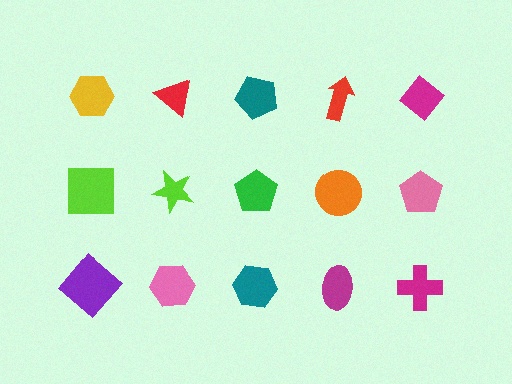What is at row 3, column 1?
A purple diamond.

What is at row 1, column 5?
A magenta diamond.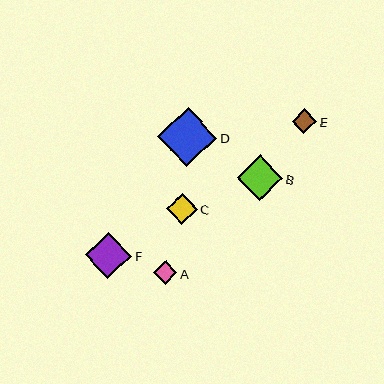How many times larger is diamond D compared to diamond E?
Diamond D is approximately 2.4 times the size of diamond E.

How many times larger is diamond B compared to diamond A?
Diamond B is approximately 2.0 times the size of diamond A.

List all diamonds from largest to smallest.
From largest to smallest: D, F, B, C, E, A.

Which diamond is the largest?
Diamond D is the largest with a size of approximately 59 pixels.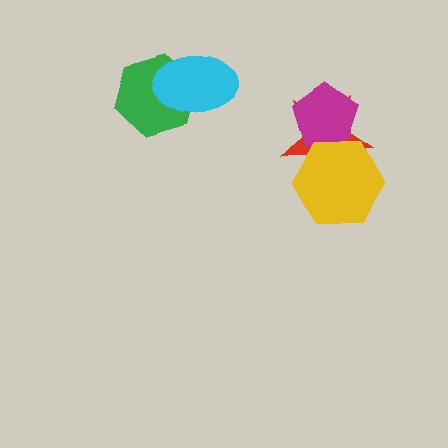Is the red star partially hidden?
Yes, it is partially covered by another shape.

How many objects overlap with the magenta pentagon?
2 objects overlap with the magenta pentagon.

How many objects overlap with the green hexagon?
1 object overlaps with the green hexagon.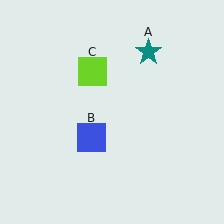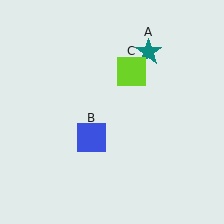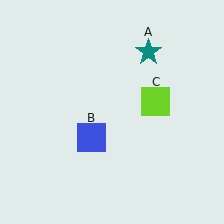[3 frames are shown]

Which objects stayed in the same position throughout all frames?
Teal star (object A) and blue square (object B) remained stationary.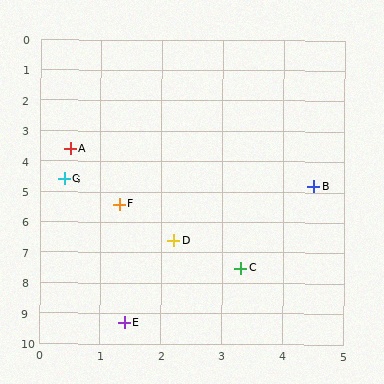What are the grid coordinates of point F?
Point F is at approximately (1.3, 5.4).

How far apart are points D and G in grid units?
Points D and G are about 2.7 grid units apart.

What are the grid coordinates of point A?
Point A is at approximately (0.5, 3.6).